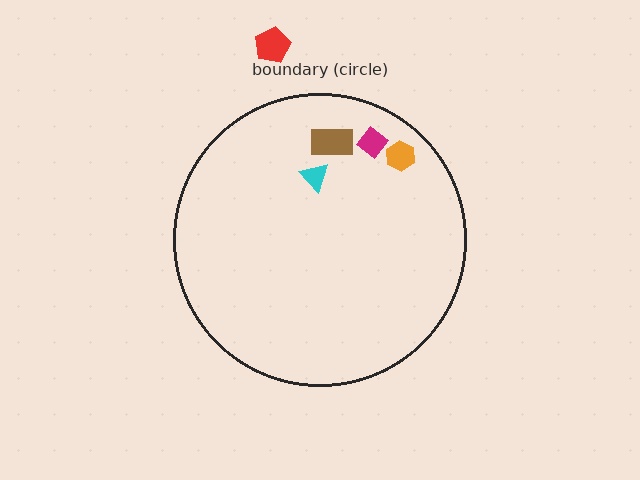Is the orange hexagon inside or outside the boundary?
Inside.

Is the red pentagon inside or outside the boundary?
Outside.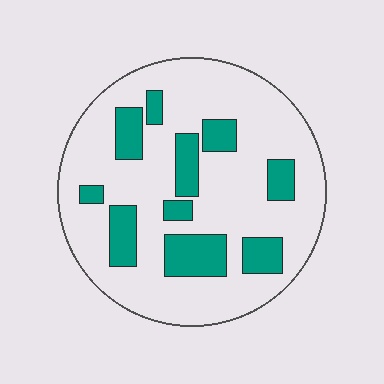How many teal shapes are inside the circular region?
10.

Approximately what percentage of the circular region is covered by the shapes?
Approximately 25%.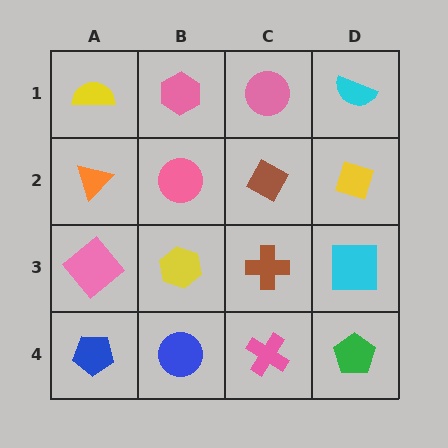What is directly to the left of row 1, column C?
A pink hexagon.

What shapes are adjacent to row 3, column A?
An orange triangle (row 2, column A), a blue pentagon (row 4, column A), a yellow hexagon (row 3, column B).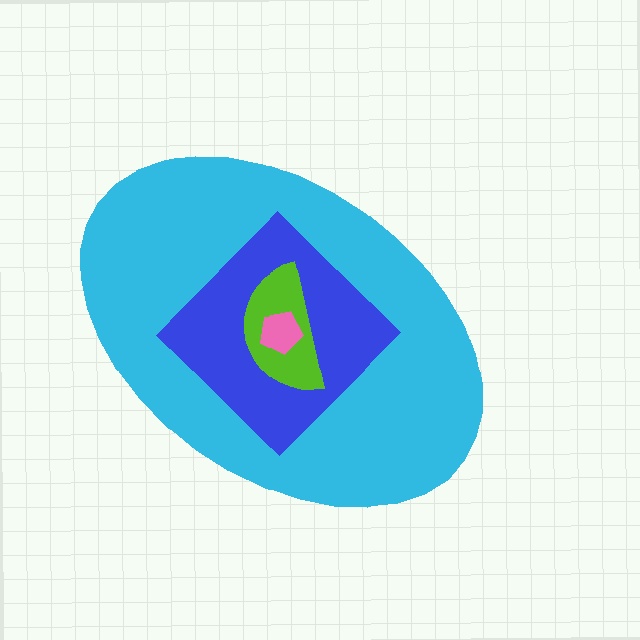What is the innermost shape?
The pink pentagon.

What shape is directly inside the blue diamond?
The lime semicircle.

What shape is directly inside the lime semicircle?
The pink pentagon.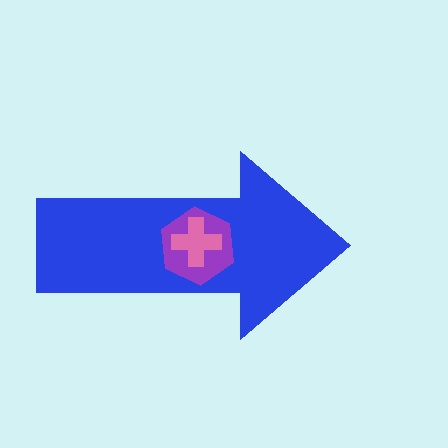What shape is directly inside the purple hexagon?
The pink cross.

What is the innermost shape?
The pink cross.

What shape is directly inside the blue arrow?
The purple hexagon.